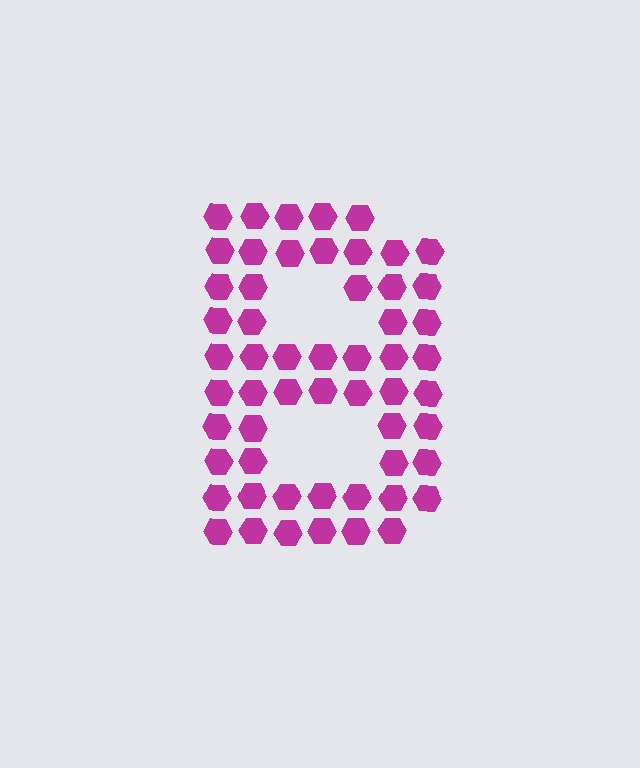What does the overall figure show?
The overall figure shows the letter B.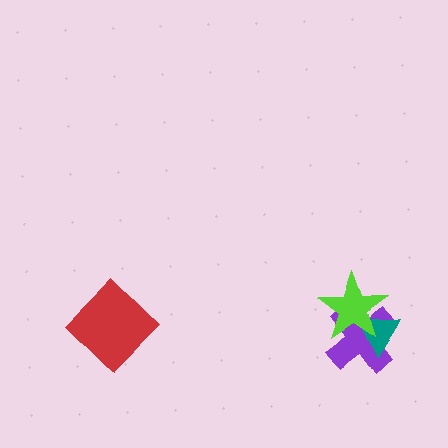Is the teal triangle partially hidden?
Yes, it is partially covered by another shape.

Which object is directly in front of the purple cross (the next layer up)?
The teal triangle is directly in front of the purple cross.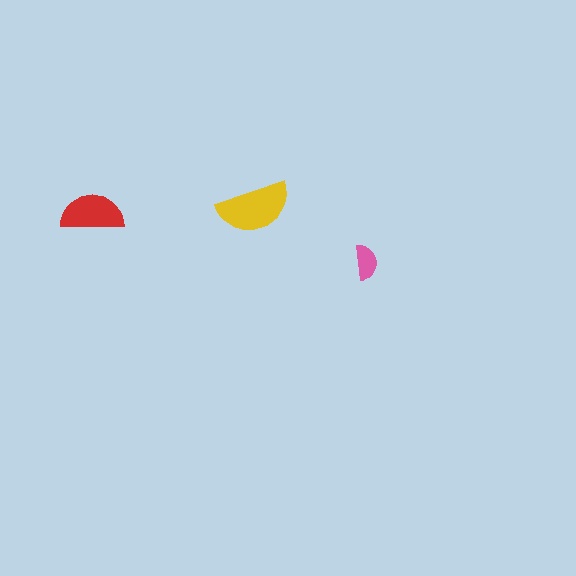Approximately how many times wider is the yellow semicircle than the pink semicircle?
About 2 times wider.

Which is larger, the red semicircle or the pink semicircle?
The red one.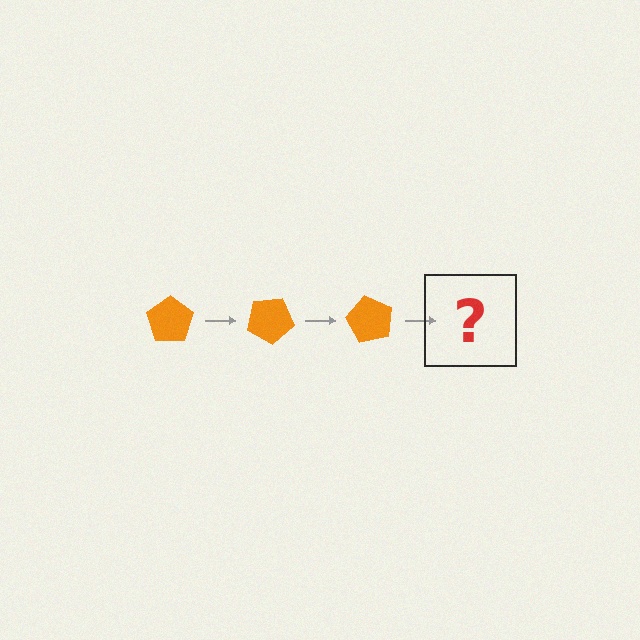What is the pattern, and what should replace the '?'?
The pattern is that the pentagon rotates 30 degrees each step. The '?' should be an orange pentagon rotated 90 degrees.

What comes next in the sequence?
The next element should be an orange pentagon rotated 90 degrees.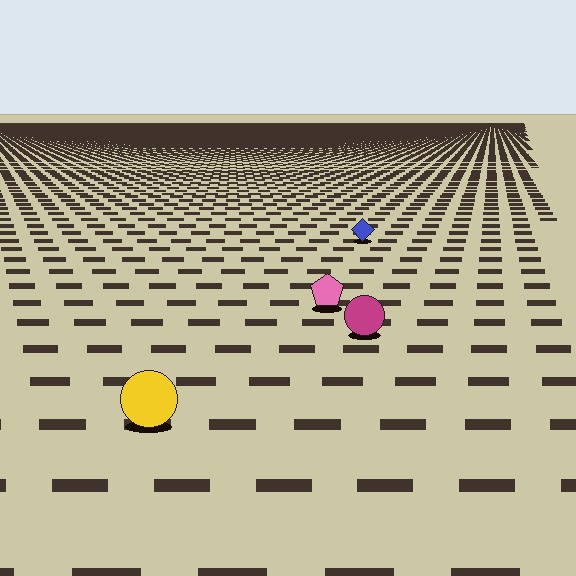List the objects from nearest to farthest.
From nearest to farthest: the yellow circle, the magenta circle, the pink pentagon, the blue diamond.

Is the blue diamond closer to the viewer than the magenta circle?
No. The magenta circle is closer — you can tell from the texture gradient: the ground texture is coarser near it.